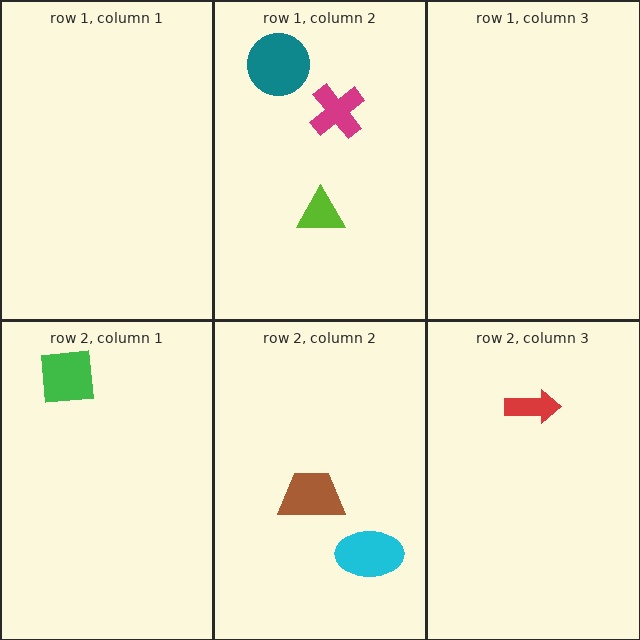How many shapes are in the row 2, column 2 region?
2.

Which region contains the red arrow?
The row 2, column 3 region.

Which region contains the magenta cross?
The row 1, column 2 region.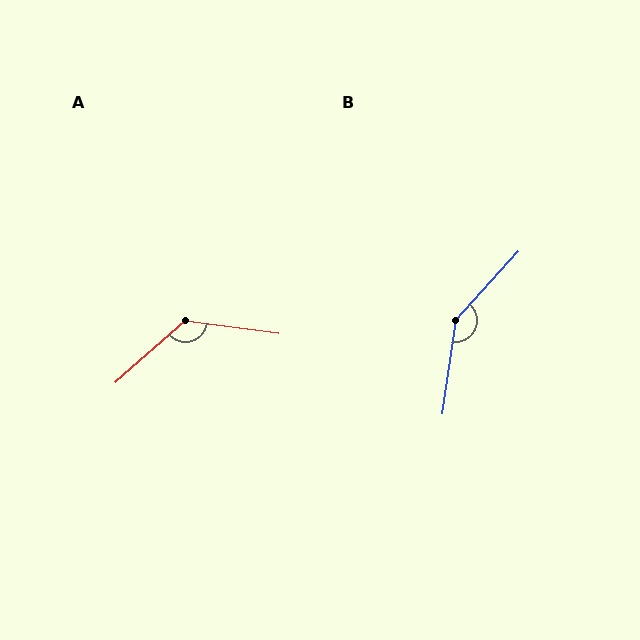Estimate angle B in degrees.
Approximately 146 degrees.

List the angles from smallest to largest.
A (131°), B (146°).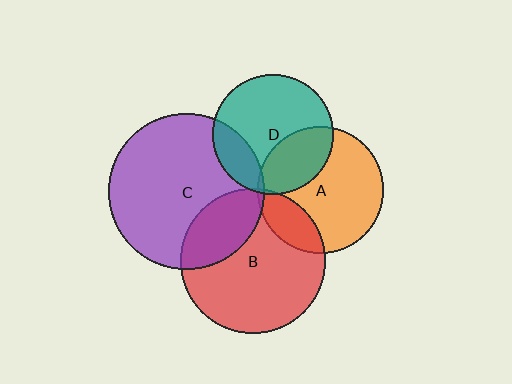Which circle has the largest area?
Circle C (purple).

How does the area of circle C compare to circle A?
Approximately 1.5 times.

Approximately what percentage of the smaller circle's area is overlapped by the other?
Approximately 25%.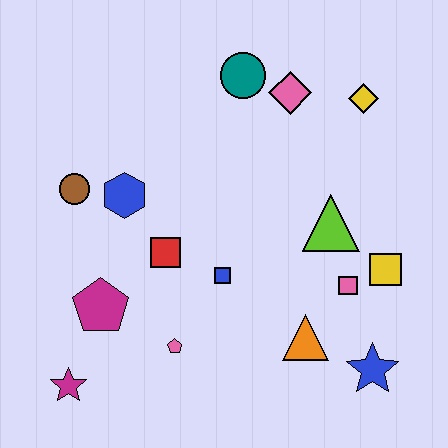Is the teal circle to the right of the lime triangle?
No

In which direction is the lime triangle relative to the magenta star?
The lime triangle is to the right of the magenta star.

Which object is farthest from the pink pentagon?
The yellow diamond is farthest from the pink pentagon.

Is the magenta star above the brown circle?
No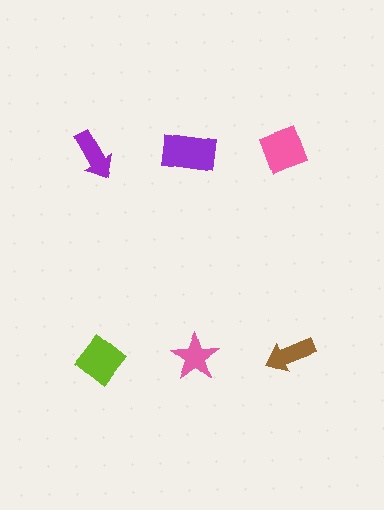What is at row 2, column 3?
A brown arrow.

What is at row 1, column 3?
A pink diamond.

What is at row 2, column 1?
A lime diamond.